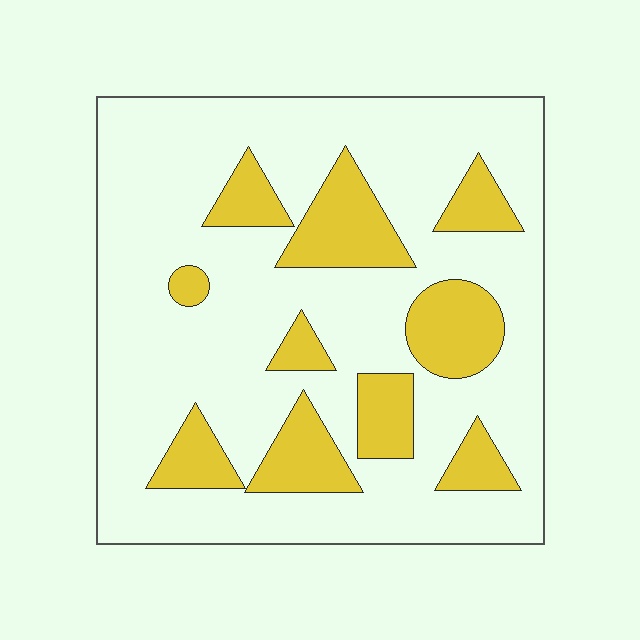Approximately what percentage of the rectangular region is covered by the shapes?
Approximately 25%.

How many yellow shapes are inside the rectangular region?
10.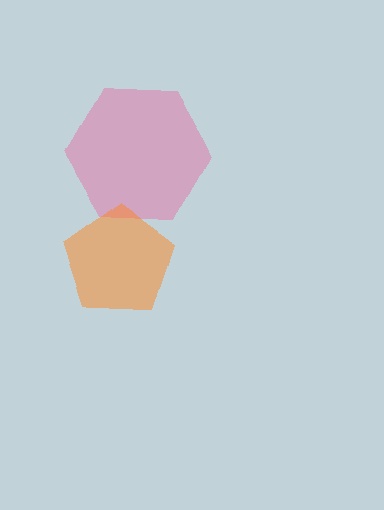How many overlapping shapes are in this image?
There are 2 overlapping shapes in the image.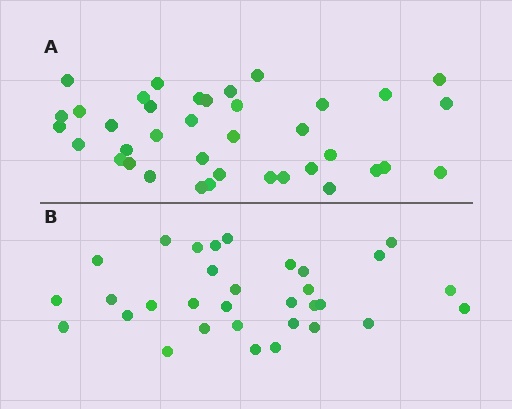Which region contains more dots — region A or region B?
Region A (the top region) has more dots.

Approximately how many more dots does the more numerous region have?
Region A has about 6 more dots than region B.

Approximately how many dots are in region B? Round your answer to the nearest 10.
About 30 dots. (The exact count is 32, which rounds to 30.)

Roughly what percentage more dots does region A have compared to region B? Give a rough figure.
About 20% more.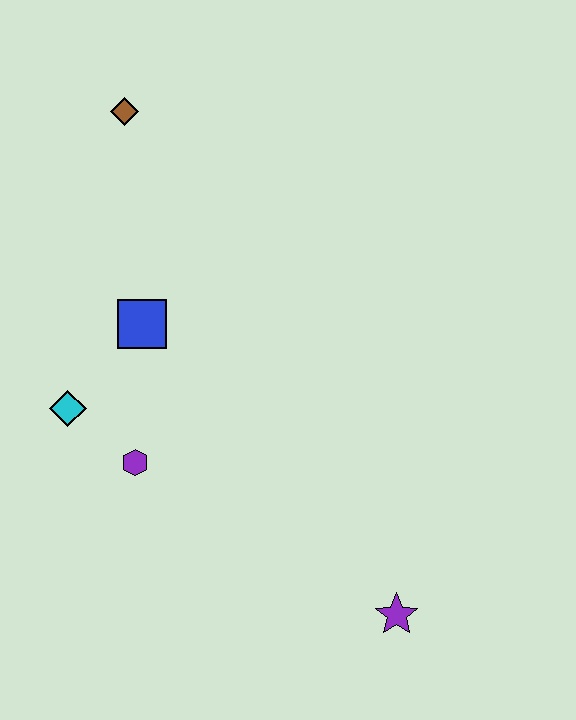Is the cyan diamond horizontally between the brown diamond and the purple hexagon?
No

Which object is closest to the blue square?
The cyan diamond is closest to the blue square.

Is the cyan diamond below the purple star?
No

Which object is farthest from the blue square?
The purple star is farthest from the blue square.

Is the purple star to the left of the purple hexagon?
No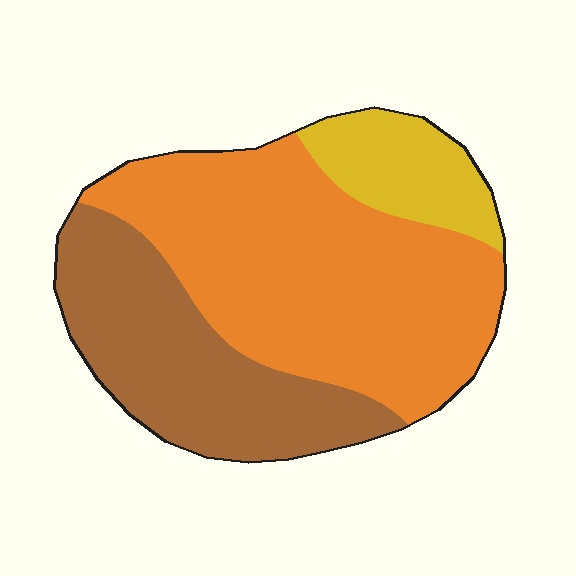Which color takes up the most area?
Orange, at roughly 55%.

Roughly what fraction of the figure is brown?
Brown takes up between a quarter and a half of the figure.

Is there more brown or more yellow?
Brown.